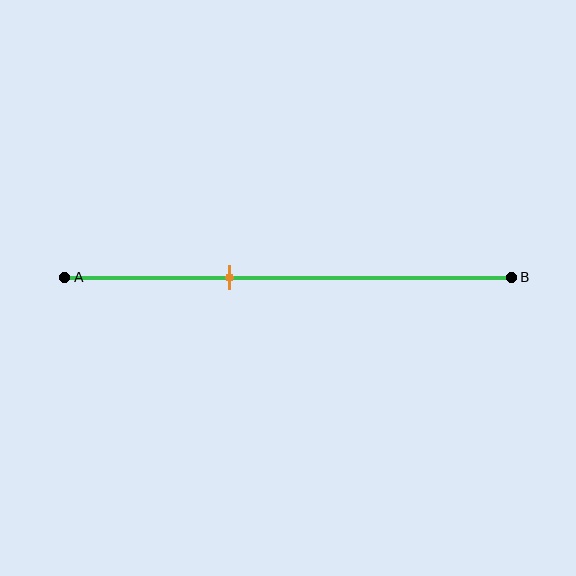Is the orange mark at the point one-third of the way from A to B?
No, the mark is at about 35% from A, not at the 33% one-third point.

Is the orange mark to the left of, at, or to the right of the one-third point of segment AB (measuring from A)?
The orange mark is to the right of the one-third point of segment AB.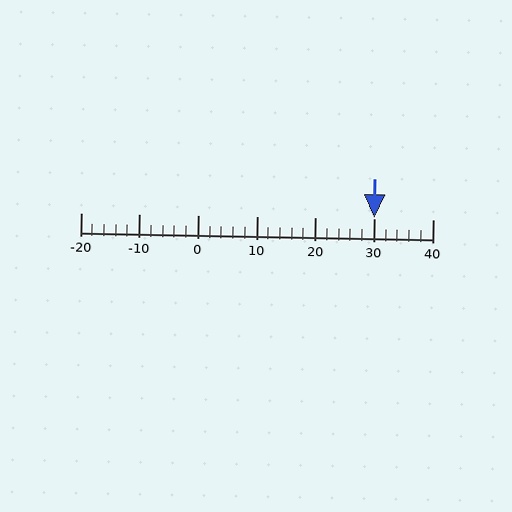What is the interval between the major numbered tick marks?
The major tick marks are spaced 10 units apart.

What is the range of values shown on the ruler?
The ruler shows values from -20 to 40.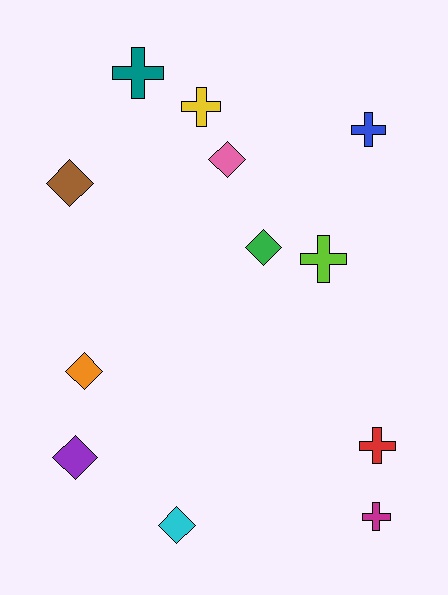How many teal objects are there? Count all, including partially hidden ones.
There is 1 teal object.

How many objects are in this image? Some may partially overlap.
There are 12 objects.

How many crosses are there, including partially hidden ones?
There are 6 crosses.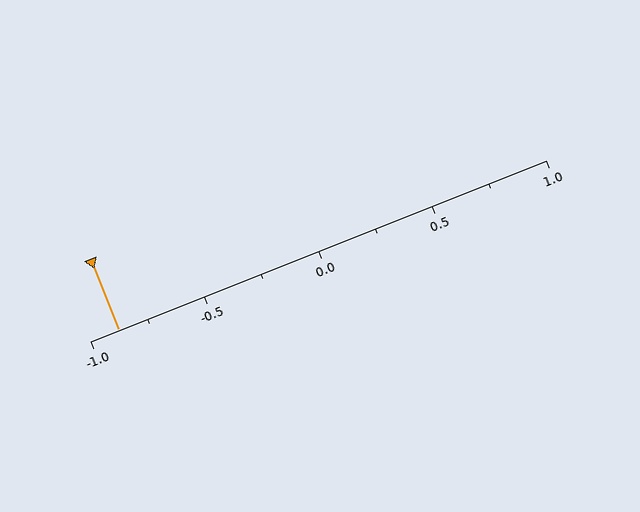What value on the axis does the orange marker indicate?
The marker indicates approximately -0.88.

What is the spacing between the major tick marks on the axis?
The major ticks are spaced 0.5 apart.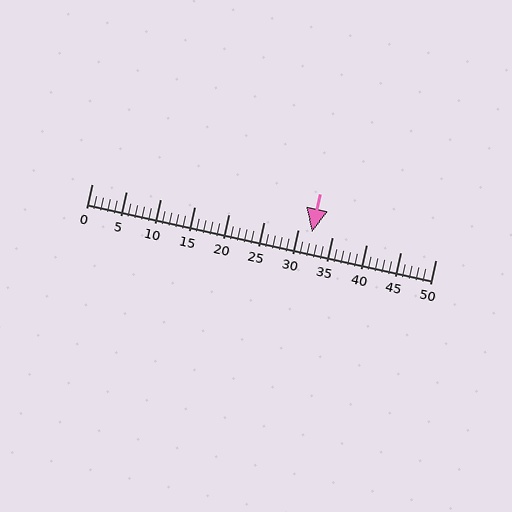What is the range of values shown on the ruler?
The ruler shows values from 0 to 50.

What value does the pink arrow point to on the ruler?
The pink arrow points to approximately 32.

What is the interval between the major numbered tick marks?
The major tick marks are spaced 5 units apart.